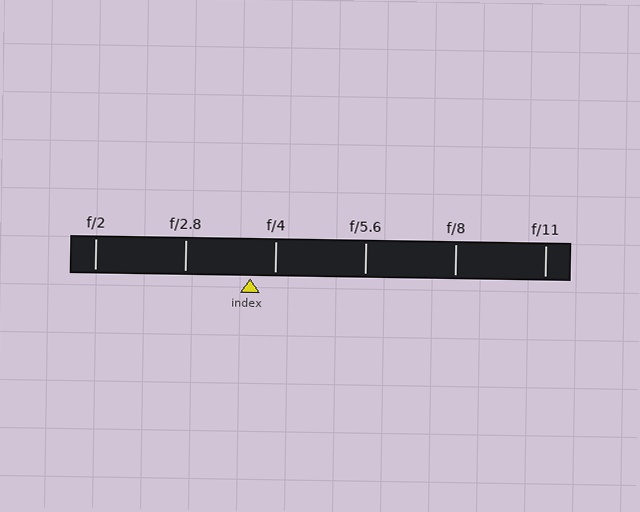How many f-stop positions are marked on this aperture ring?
There are 6 f-stop positions marked.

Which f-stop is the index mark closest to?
The index mark is closest to f/4.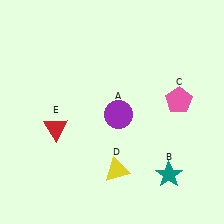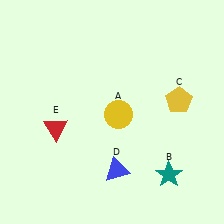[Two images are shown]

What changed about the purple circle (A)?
In Image 1, A is purple. In Image 2, it changed to yellow.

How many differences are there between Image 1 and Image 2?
There are 3 differences between the two images.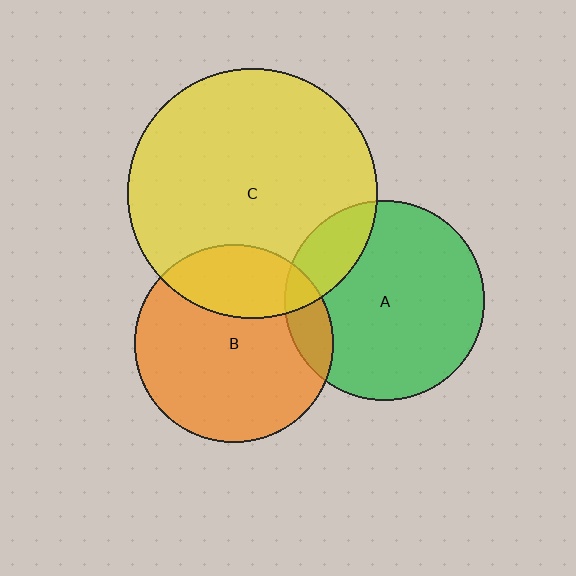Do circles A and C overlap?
Yes.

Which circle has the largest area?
Circle C (yellow).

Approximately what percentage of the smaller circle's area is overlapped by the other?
Approximately 15%.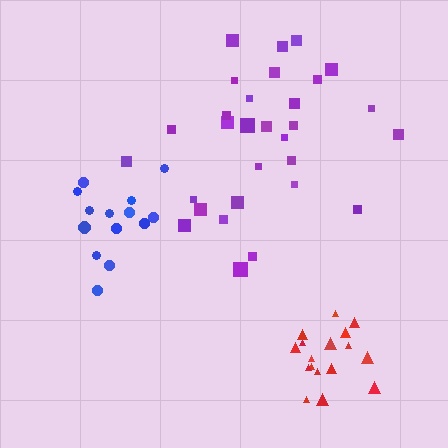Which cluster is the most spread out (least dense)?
Purple.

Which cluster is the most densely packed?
Red.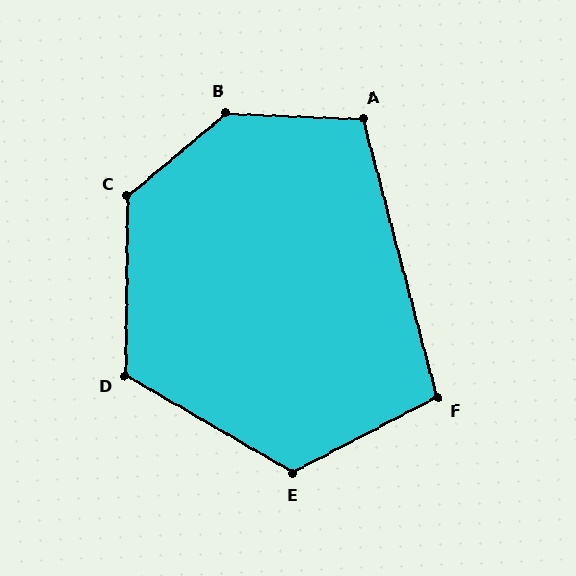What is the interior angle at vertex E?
Approximately 122 degrees (obtuse).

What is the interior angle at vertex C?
Approximately 131 degrees (obtuse).